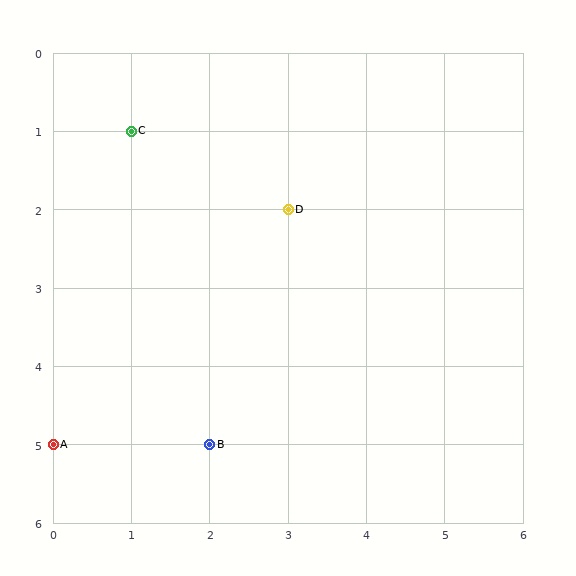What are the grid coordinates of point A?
Point A is at grid coordinates (0, 5).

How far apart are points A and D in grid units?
Points A and D are 3 columns and 3 rows apart (about 4.2 grid units diagonally).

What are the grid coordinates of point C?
Point C is at grid coordinates (1, 1).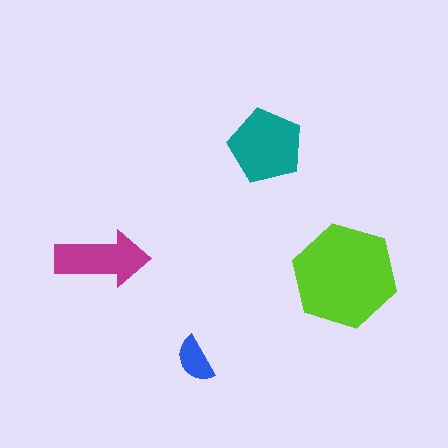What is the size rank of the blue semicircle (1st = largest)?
4th.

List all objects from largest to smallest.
The lime hexagon, the teal pentagon, the magenta arrow, the blue semicircle.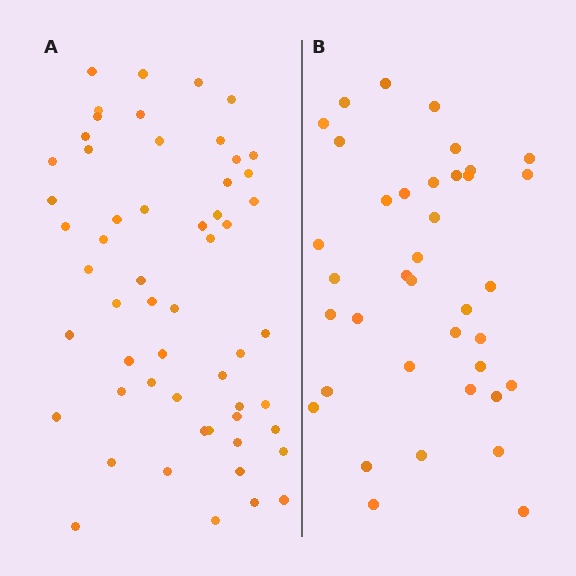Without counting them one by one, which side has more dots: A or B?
Region A (the left region) has more dots.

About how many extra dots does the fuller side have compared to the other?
Region A has approximately 20 more dots than region B.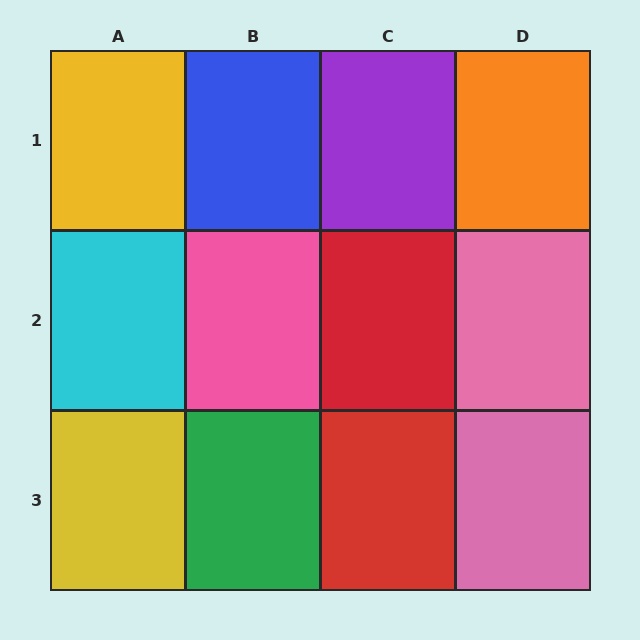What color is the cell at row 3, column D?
Pink.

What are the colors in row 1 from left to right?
Yellow, blue, purple, orange.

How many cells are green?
1 cell is green.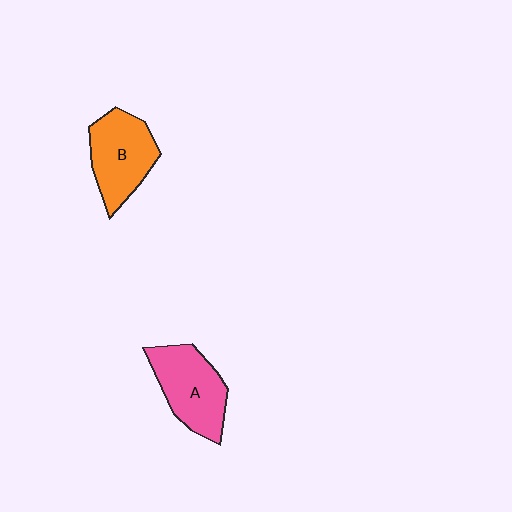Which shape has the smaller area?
Shape B (orange).